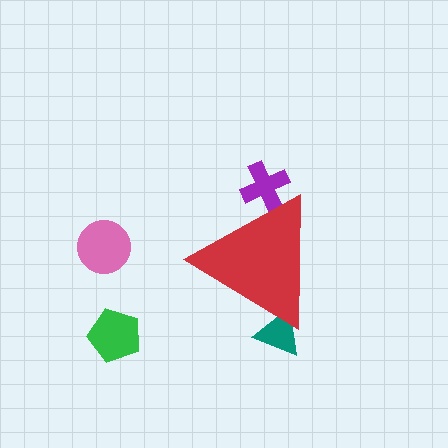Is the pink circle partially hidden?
No, the pink circle is fully visible.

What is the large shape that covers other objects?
A red triangle.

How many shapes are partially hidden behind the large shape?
2 shapes are partially hidden.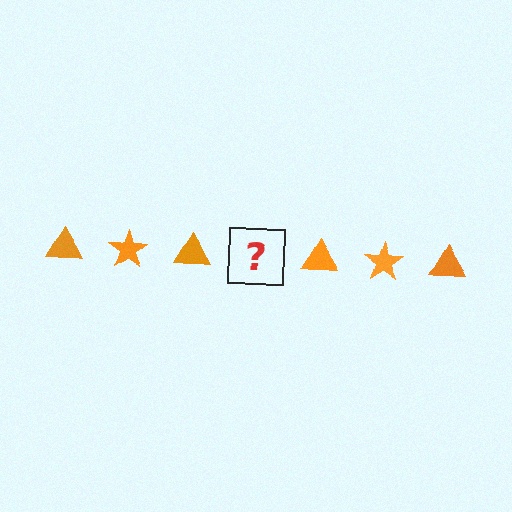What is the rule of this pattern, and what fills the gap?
The rule is that the pattern cycles through triangle, star shapes in orange. The gap should be filled with an orange star.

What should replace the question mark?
The question mark should be replaced with an orange star.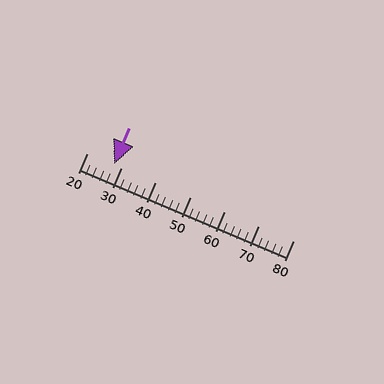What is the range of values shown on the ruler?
The ruler shows values from 20 to 80.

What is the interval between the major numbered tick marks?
The major tick marks are spaced 10 units apart.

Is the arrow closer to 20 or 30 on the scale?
The arrow is closer to 30.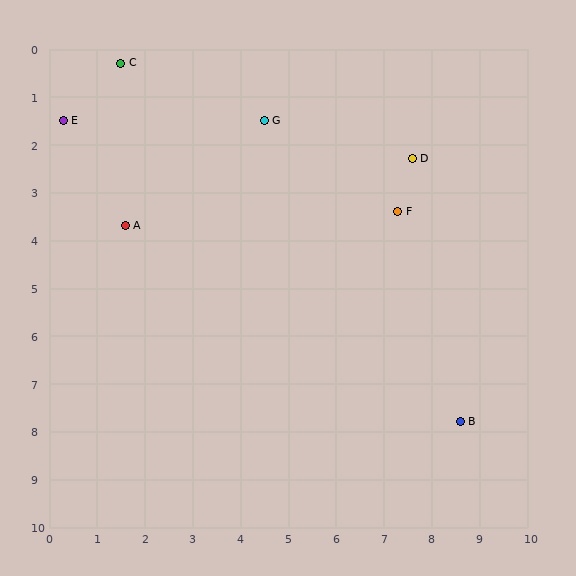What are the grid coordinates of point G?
Point G is at approximately (4.5, 1.5).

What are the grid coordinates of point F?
Point F is at approximately (7.3, 3.4).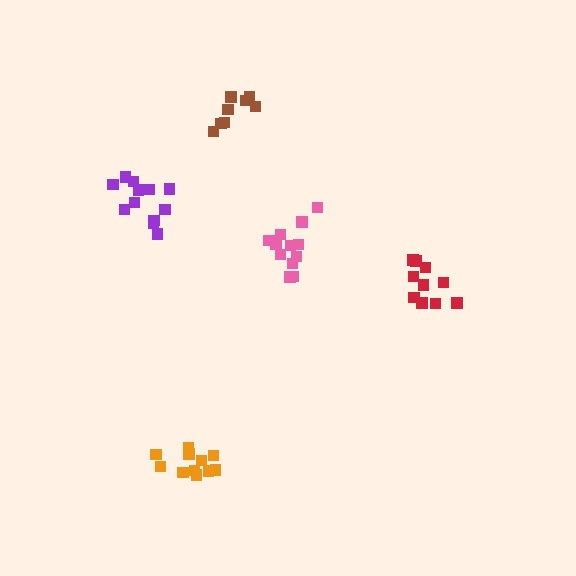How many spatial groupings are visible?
There are 5 spatial groupings.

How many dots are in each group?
Group 1: 10 dots, Group 2: 12 dots, Group 3: 12 dots, Group 4: 11 dots, Group 5: 8 dots (53 total).